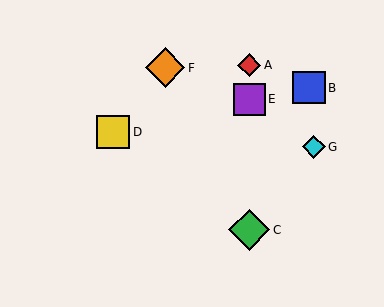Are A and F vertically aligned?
No, A is at x≈249 and F is at x≈165.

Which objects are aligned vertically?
Objects A, C, E are aligned vertically.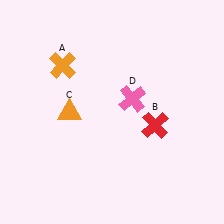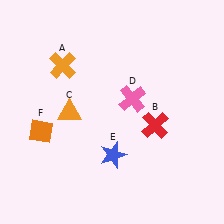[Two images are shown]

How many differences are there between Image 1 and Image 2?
There are 2 differences between the two images.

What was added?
A blue star (E), an orange diamond (F) were added in Image 2.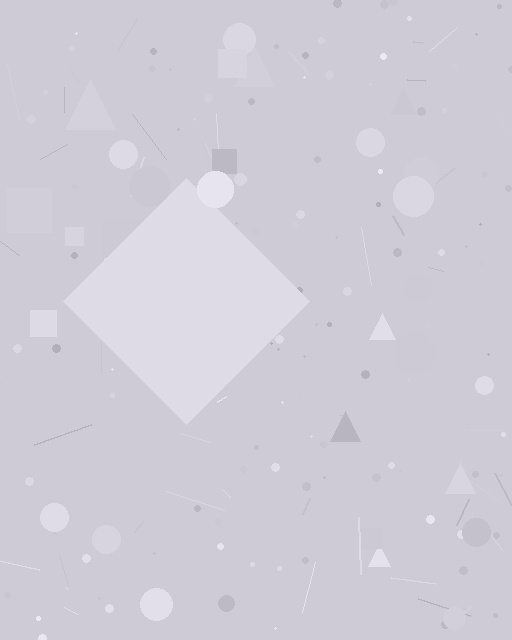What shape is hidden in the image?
A diamond is hidden in the image.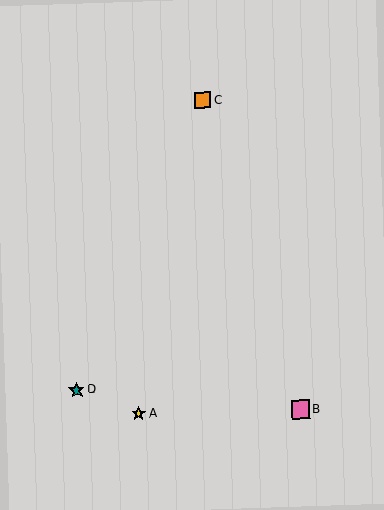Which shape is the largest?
The pink square (labeled B) is the largest.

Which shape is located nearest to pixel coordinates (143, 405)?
The yellow star (labeled A) at (139, 414) is nearest to that location.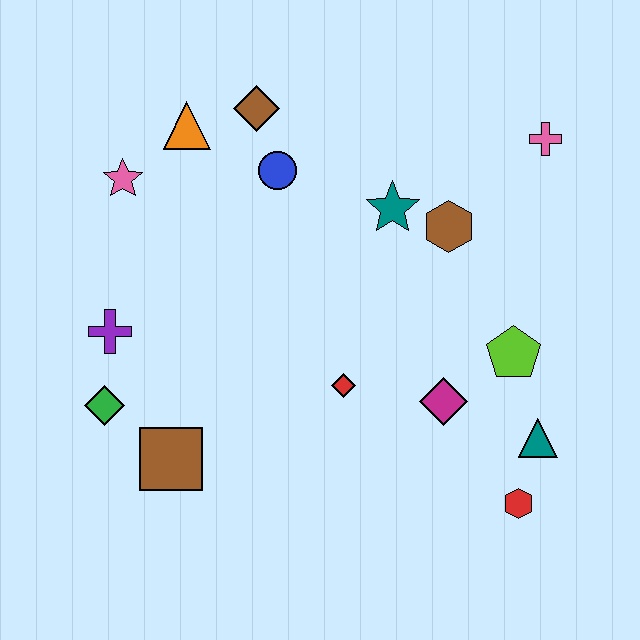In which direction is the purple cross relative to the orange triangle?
The purple cross is below the orange triangle.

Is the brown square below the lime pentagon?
Yes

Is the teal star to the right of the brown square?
Yes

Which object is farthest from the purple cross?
The pink cross is farthest from the purple cross.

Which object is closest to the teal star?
The brown hexagon is closest to the teal star.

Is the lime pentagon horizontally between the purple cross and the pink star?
No